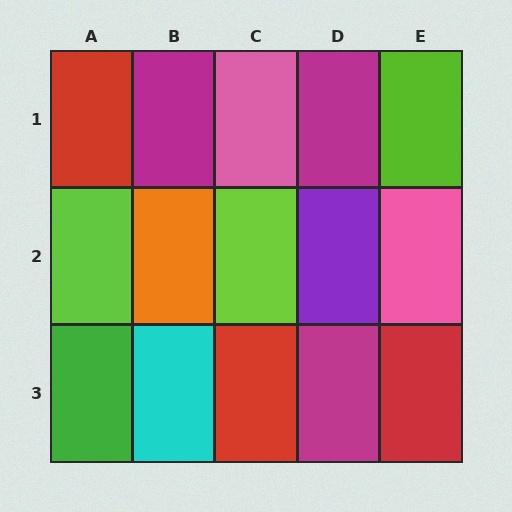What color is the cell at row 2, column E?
Pink.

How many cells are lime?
3 cells are lime.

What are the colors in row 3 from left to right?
Green, cyan, red, magenta, red.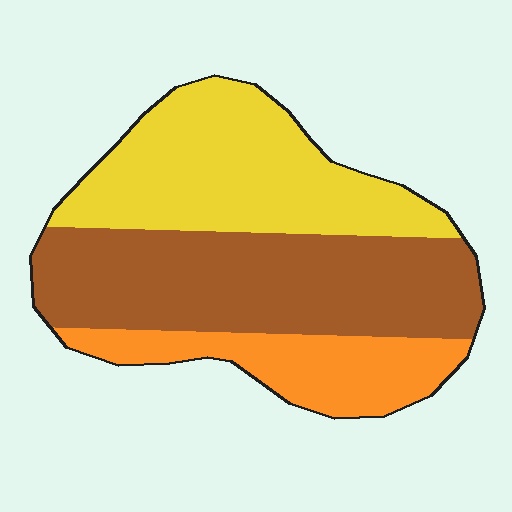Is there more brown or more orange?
Brown.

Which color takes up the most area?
Brown, at roughly 45%.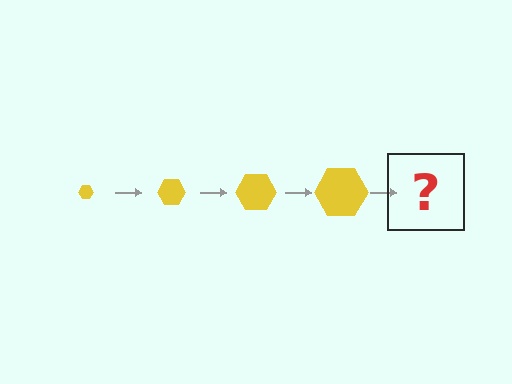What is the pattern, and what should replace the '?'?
The pattern is that the hexagon gets progressively larger each step. The '?' should be a yellow hexagon, larger than the previous one.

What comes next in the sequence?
The next element should be a yellow hexagon, larger than the previous one.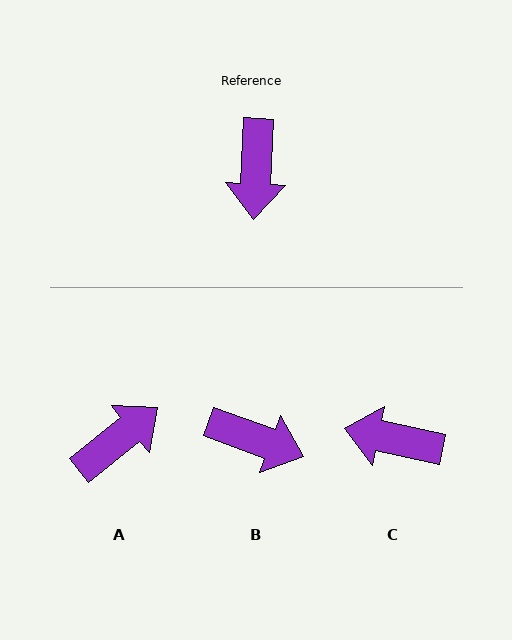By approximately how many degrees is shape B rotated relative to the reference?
Approximately 73 degrees counter-clockwise.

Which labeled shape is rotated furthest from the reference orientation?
A, about 132 degrees away.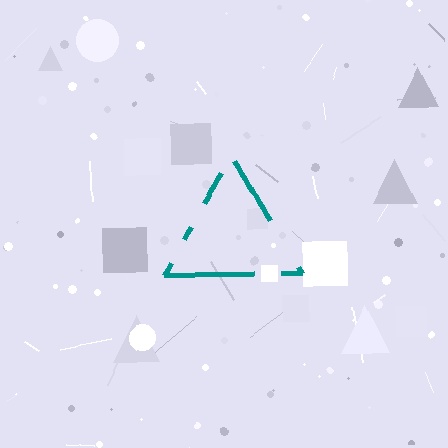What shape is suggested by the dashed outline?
The dashed outline suggests a triangle.